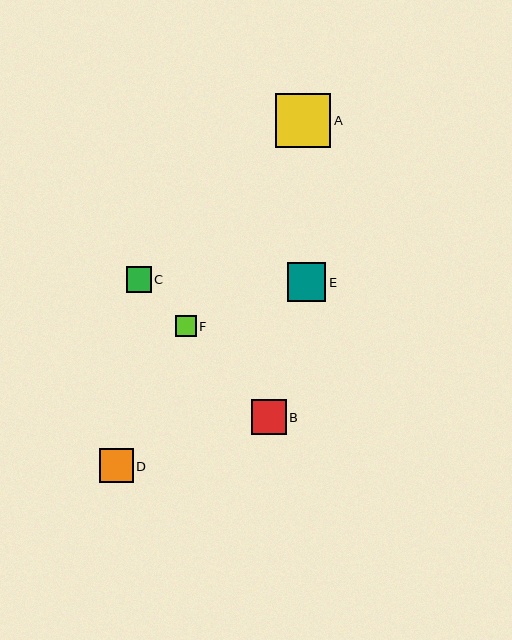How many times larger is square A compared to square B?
Square A is approximately 1.6 times the size of square B.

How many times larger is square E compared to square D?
Square E is approximately 1.1 times the size of square D.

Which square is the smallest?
Square F is the smallest with a size of approximately 21 pixels.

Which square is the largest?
Square A is the largest with a size of approximately 55 pixels.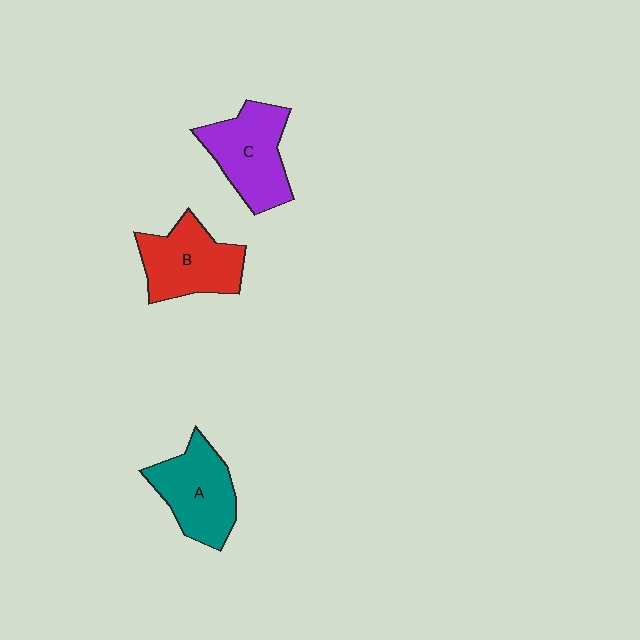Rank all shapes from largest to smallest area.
From largest to smallest: C (purple), B (red), A (teal).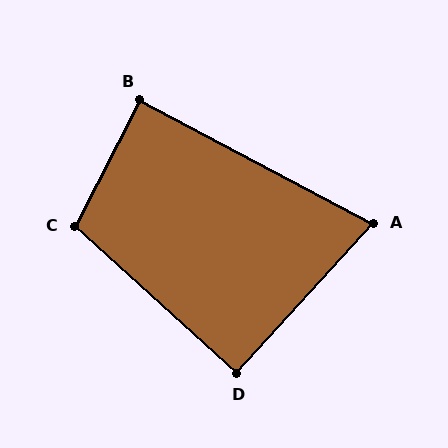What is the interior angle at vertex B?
Approximately 90 degrees (approximately right).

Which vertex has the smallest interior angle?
A, at approximately 75 degrees.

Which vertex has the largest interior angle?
C, at approximately 105 degrees.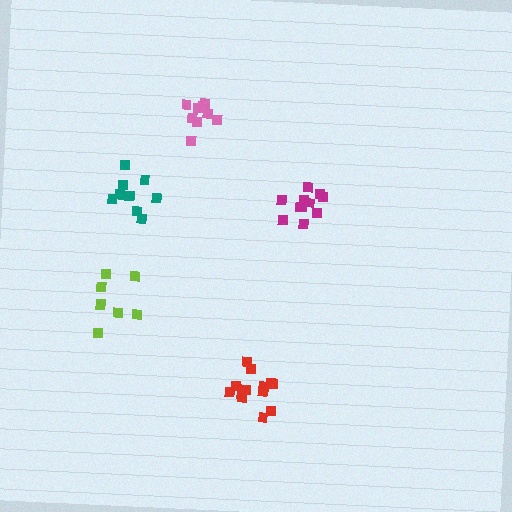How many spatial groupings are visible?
There are 5 spatial groupings.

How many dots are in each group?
Group 1: 11 dots, Group 2: 9 dots, Group 3: 9 dots, Group 4: 8 dots, Group 5: 13 dots (50 total).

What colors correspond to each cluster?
The clusters are colored: magenta, teal, pink, lime, red.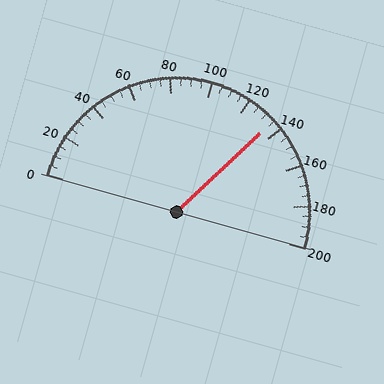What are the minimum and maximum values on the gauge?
The gauge ranges from 0 to 200.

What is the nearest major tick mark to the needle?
The nearest major tick mark is 140.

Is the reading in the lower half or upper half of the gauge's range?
The reading is in the upper half of the range (0 to 200).